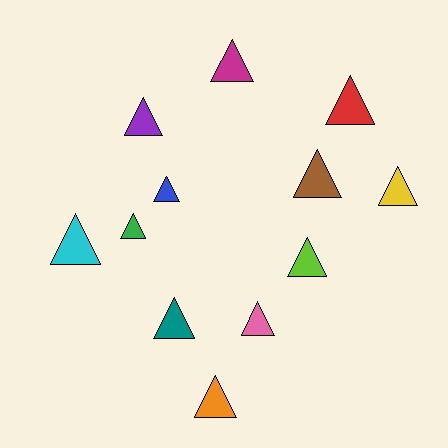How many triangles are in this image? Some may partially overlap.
There are 12 triangles.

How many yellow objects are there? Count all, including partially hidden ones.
There is 1 yellow object.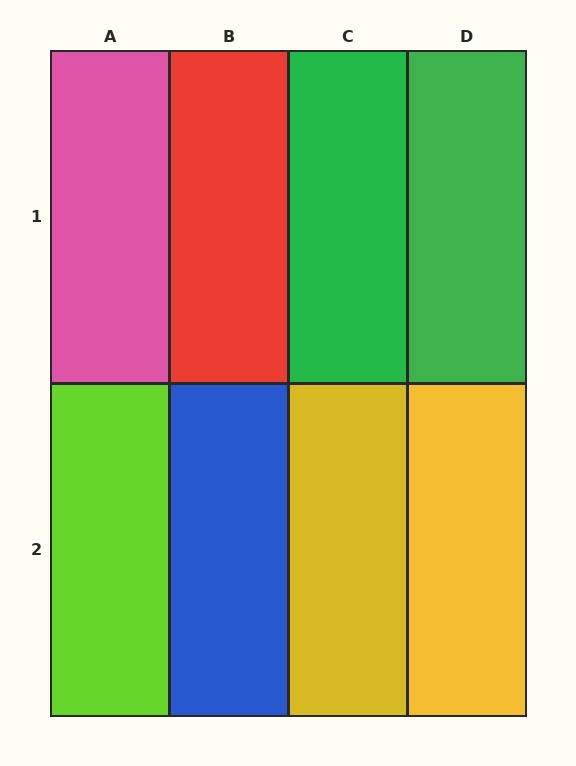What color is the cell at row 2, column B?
Blue.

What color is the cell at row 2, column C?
Yellow.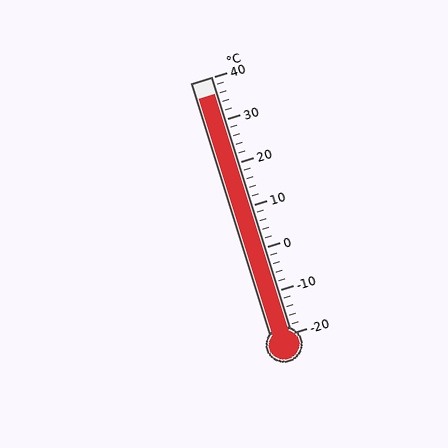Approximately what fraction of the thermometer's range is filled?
The thermometer is filled to approximately 95% of its range.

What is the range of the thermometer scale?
The thermometer scale ranges from -20°C to 40°C.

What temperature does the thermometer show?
The thermometer shows approximately 36°C.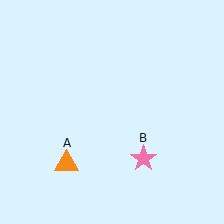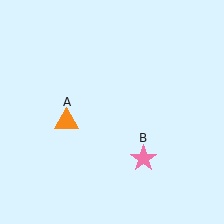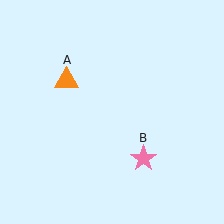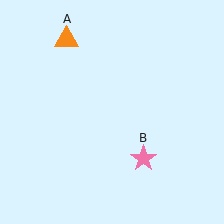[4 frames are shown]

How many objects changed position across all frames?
1 object changed position: orange triangle (object A).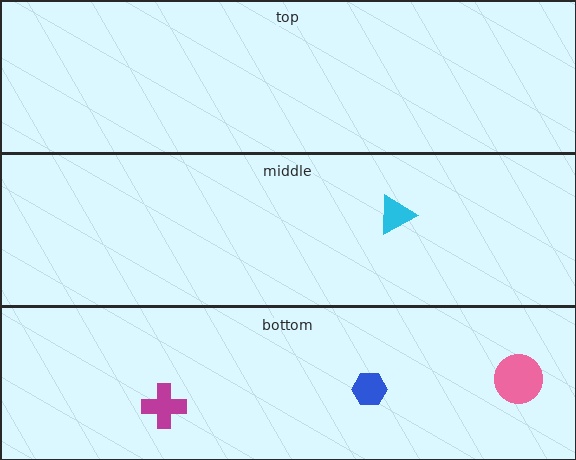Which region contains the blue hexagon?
The bottom region.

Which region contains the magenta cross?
The bottom region.